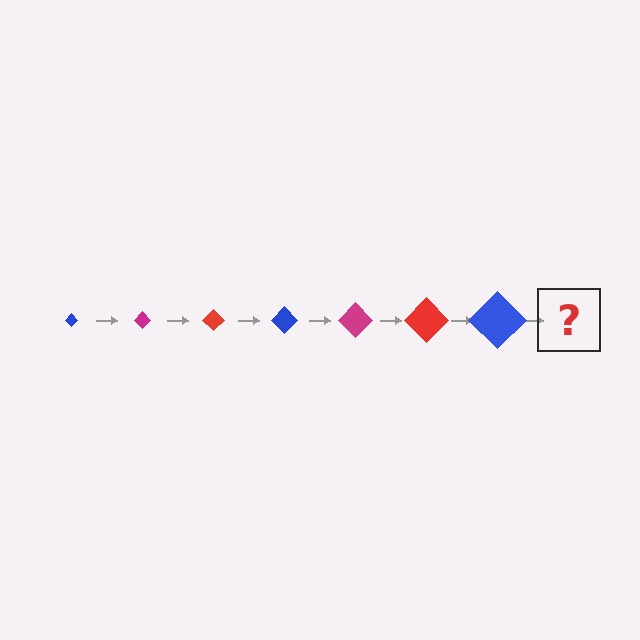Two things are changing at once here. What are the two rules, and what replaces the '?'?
The two rules are that the diamond grows larger each step and the color cycles through blue, magenta, and red. The '?' should be a magenta diamond, larger than the previous one.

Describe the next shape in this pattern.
It should be a magenta diamond, larger than the previous one.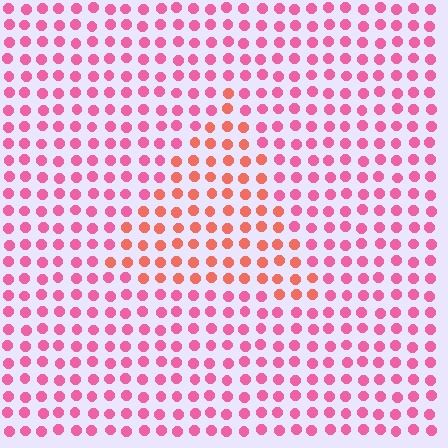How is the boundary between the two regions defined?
The boundary is defined purely by a slight shift in hue (about 34 degrees). Spacing, size, and orientation are identical on both sides.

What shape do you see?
I see a triangle.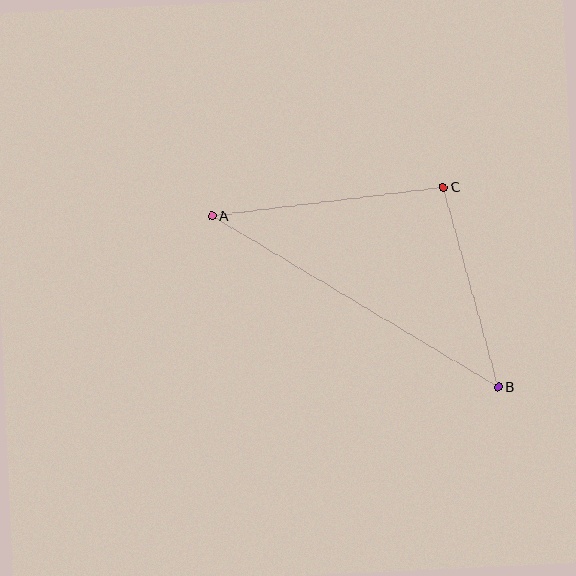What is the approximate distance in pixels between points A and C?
The distance between A and C is approximately 233 pixels.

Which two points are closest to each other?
Points B and C are closest to each other.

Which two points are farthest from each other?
Points A and B are farthest from each other.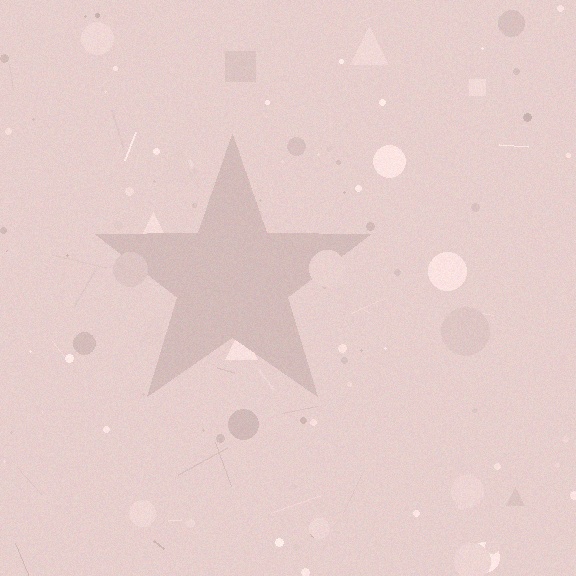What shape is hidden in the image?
A star is hidden in the image.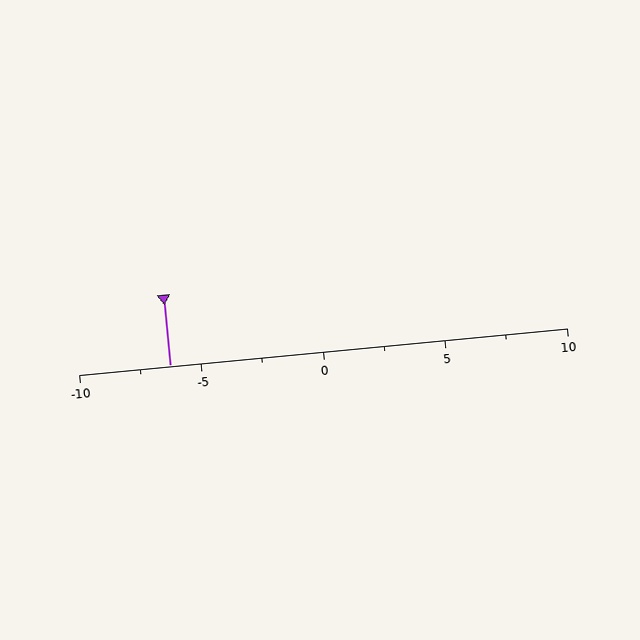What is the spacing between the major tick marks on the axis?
The major ticks are spaced 5 apart.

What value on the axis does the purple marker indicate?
The marker indicates approximately -6.2.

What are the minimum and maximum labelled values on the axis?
The axis runs from -10 to 10.